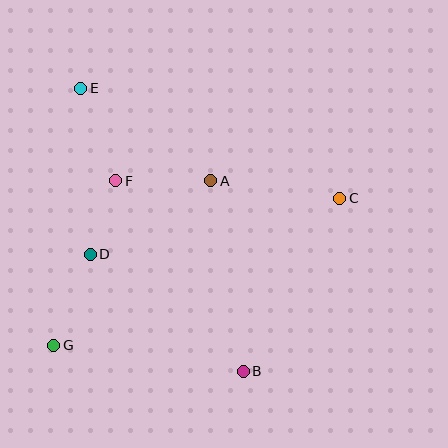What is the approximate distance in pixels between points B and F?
The distance between B and F is approximately 229 pixels.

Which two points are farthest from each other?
Points B and E are farthest from each other.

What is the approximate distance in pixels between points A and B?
The distance between A and B is approximately 193 pixels.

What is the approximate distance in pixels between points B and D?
The distance between B and D is approximately 192 pixels.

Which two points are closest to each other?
Points D and F are closest to each other.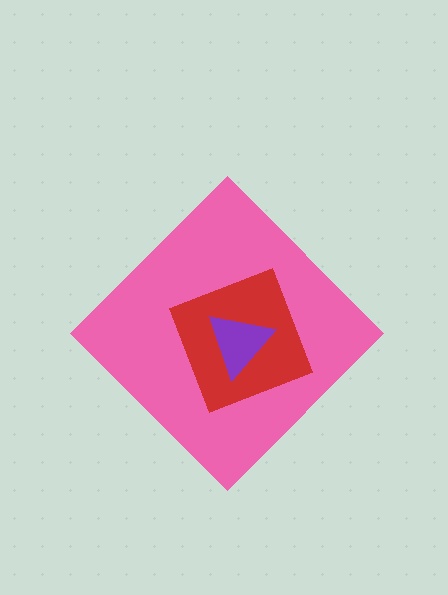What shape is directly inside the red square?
The purple triangle.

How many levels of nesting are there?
3.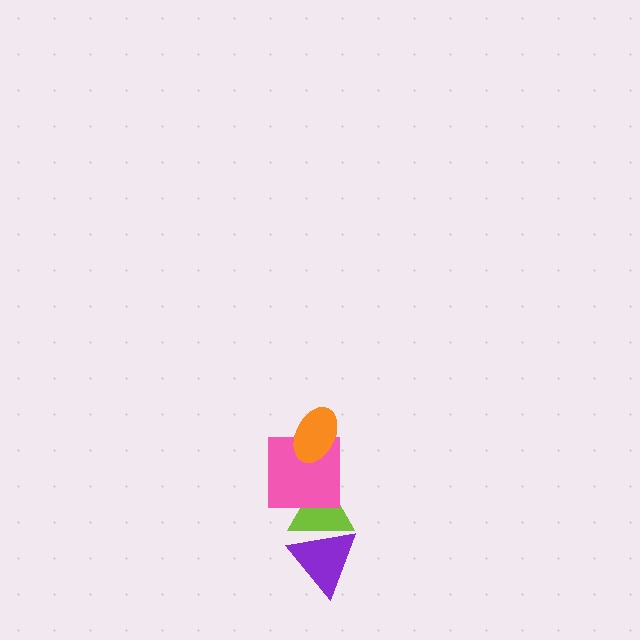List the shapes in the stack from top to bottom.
From top to bottom: the orange ellipse, the pink square, the lime triangle, the purple triangle.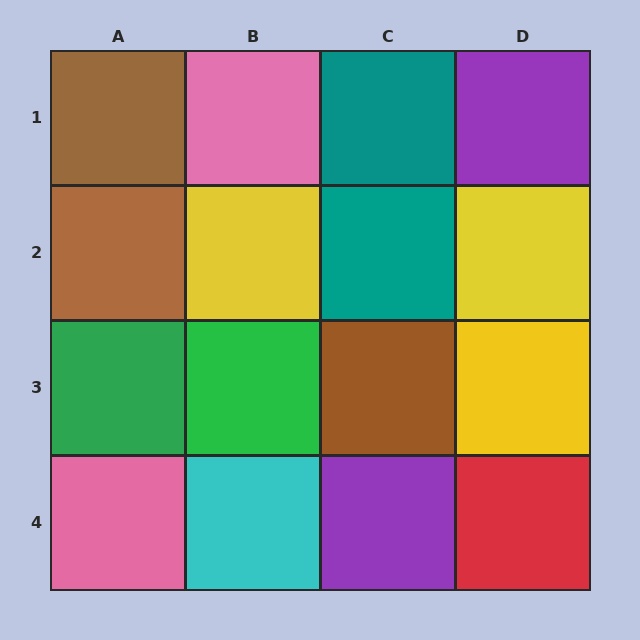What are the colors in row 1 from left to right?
Brown, pink, teal, purple.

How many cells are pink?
2 cells are pink.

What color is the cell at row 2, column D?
Yellow.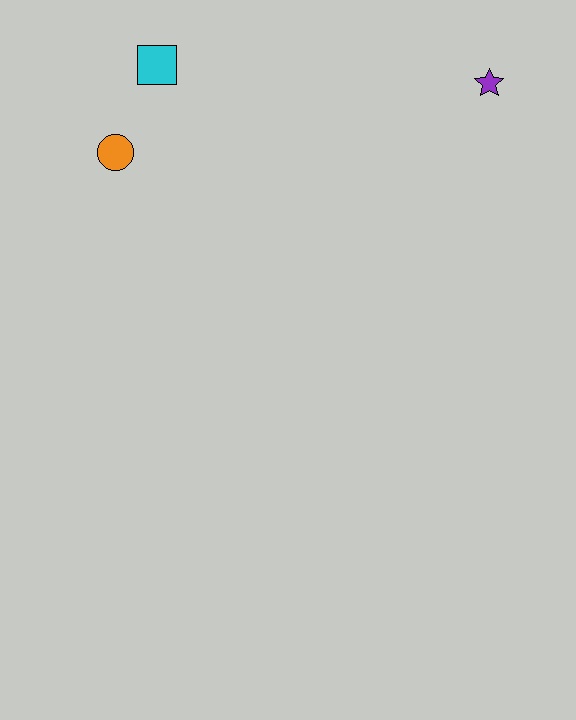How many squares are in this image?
There is 1 square.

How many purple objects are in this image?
There is 1 purple object.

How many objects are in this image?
There are 3 objects.